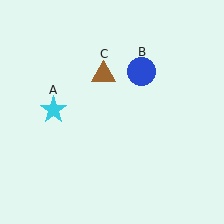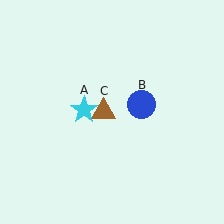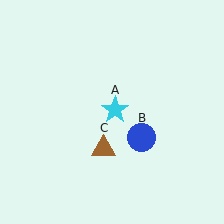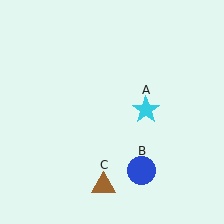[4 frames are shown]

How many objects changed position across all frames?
3 objects changed position: cyan star (object A), blue circle (object B), brown triangle (object C).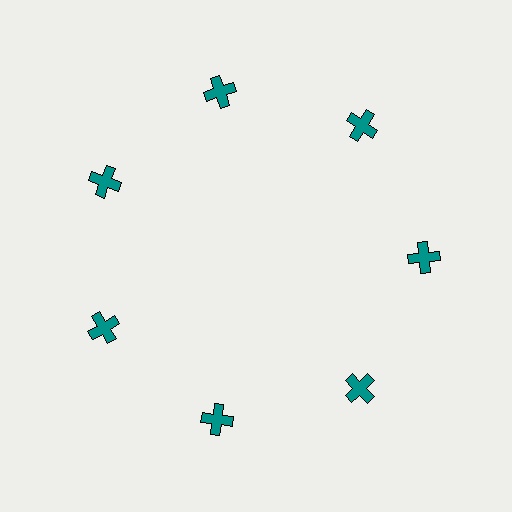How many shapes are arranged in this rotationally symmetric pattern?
There are 7 shapes, arranged in 7 groups of 1.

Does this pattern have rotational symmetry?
Yes, this pattern has 7-fold rotational symmetry. It looks the same after rotating 51 degrees around the center.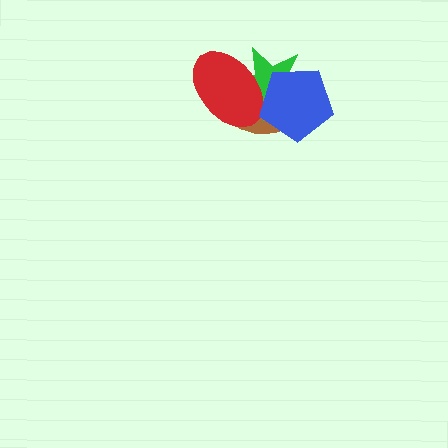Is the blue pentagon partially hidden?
No, no other shape covers it.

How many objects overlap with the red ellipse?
3 objects overlap with the red ellipse.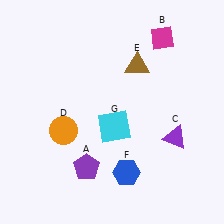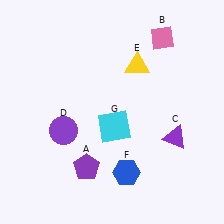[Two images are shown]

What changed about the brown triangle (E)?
In Image 1, E is brown. In Image 2, it changed to yellow.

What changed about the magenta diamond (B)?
In Image 1, B is magenta. In Image 2, it changed to pink.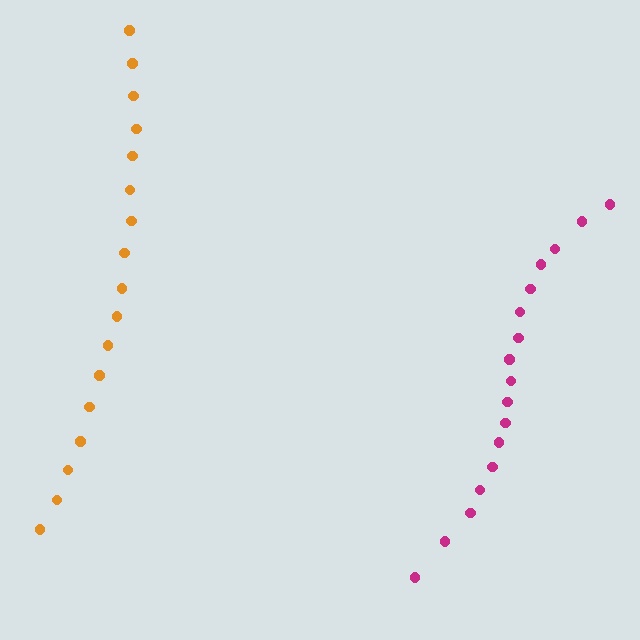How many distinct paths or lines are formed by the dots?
There are 2 distinct paths.